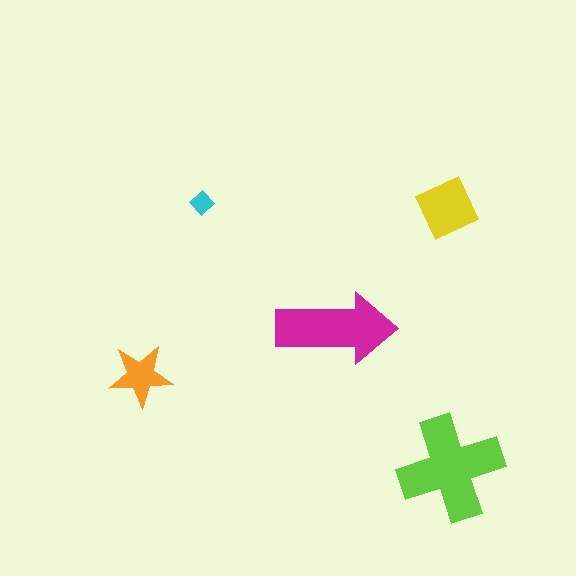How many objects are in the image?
There are 5 objects in the image.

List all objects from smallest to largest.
The cyan diamond, the orange star, the yellow square, the magenta arrow, the lime cross.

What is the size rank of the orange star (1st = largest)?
4th.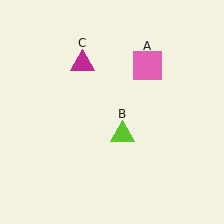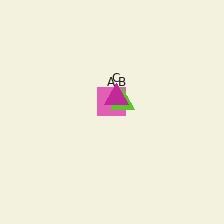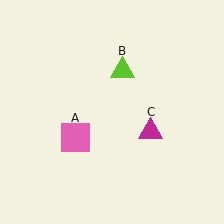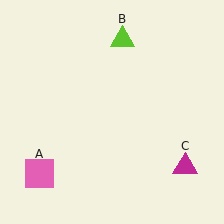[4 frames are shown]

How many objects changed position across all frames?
3 objects changed position: pink square (object A), lime triangle (object B), magenta triangle (object C).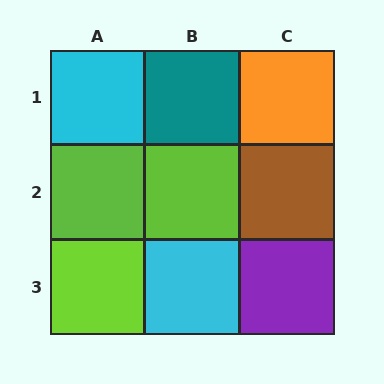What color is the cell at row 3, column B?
Cyan.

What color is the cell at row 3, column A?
Lime.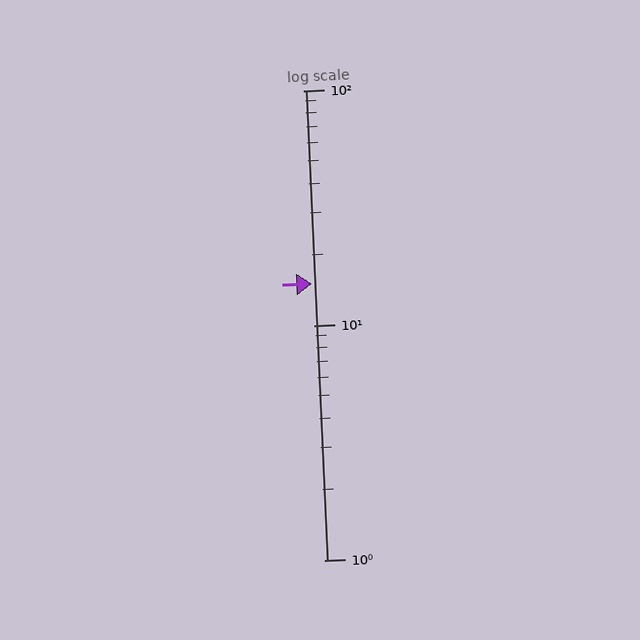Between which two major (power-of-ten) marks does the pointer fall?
The pointer is between 10 and 100.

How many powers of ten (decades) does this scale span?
The scale spans 2 decades, from 1 to 100.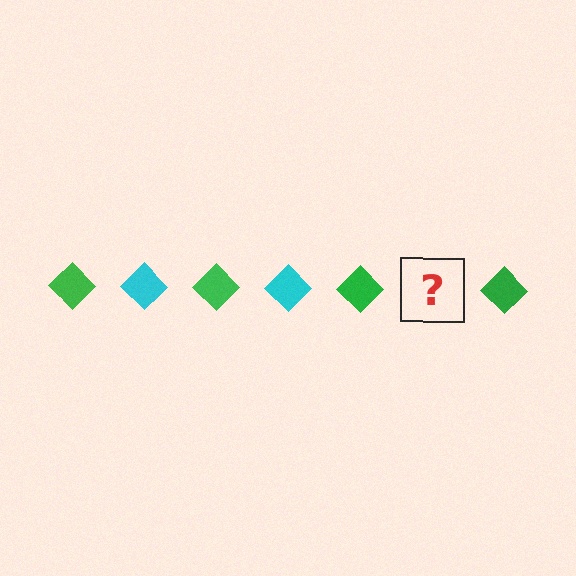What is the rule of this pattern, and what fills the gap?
The rule is that the pattern cycles through green, cyan diamonds. The gap should be filled with a cyan diamond.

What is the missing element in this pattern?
The missing element is a cyan diamond.